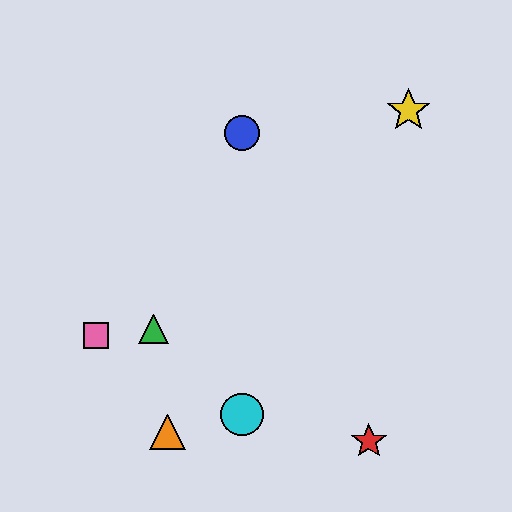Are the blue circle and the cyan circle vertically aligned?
Yes, both are at x≈242.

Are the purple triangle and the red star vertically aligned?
No, the purple triangle is at x≈242 and the red star is at x≈369.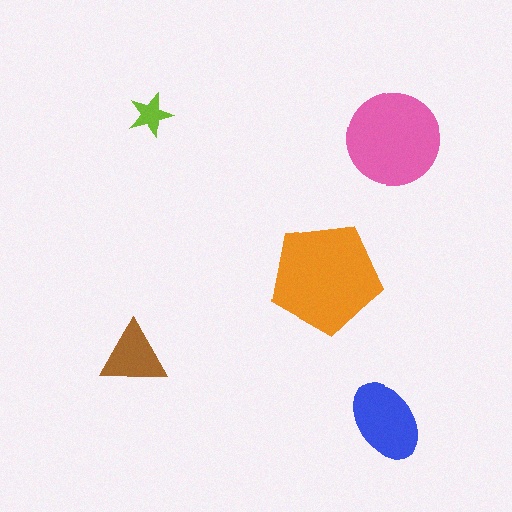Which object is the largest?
The orange pentagon.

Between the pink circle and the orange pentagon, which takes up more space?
The orange pentagon.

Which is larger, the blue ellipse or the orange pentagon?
The orange pentagon.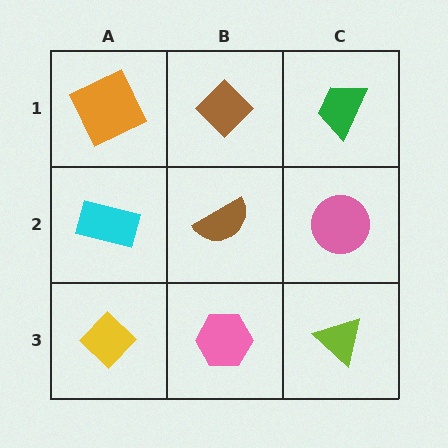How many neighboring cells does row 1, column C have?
2.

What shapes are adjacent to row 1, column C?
A pink circle (row 2, column C), a brown diamond (row 1, column B).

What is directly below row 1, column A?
A cyan rectangle.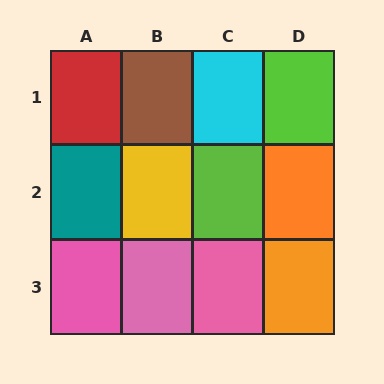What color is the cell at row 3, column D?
Orange.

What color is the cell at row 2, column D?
Orange.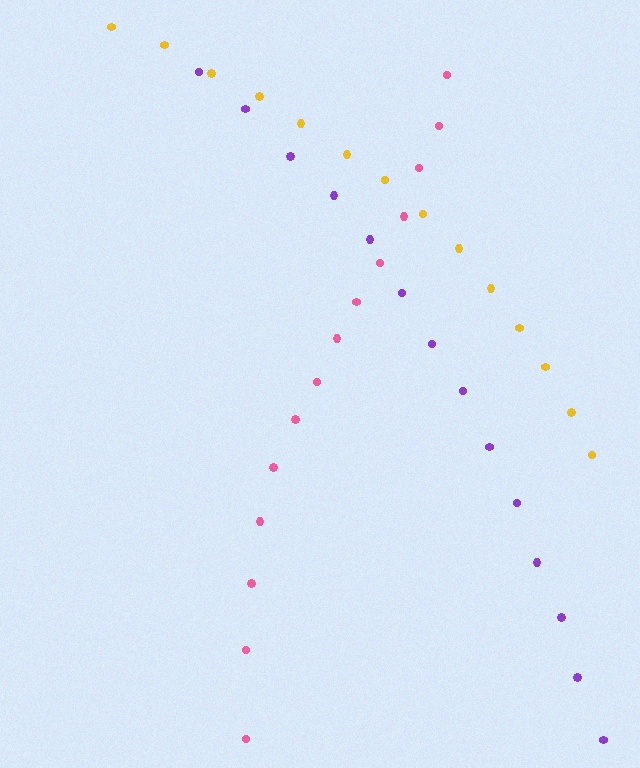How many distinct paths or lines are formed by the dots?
There are 3 distinct paths.